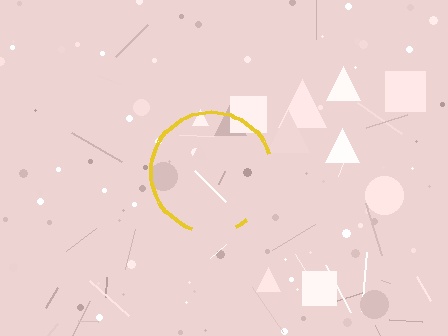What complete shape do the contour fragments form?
The contour fragments form a circle.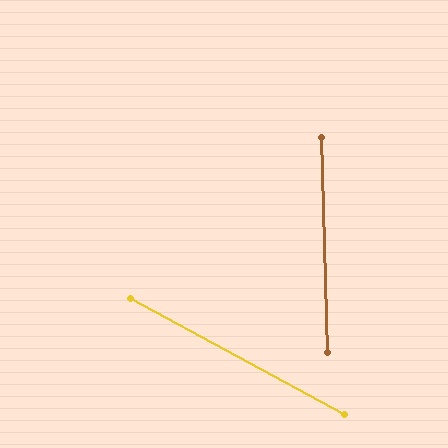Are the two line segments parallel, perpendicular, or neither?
Neither parallel nor perpendicular — they differ by about 60°.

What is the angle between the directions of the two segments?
Approximately 60 degrees.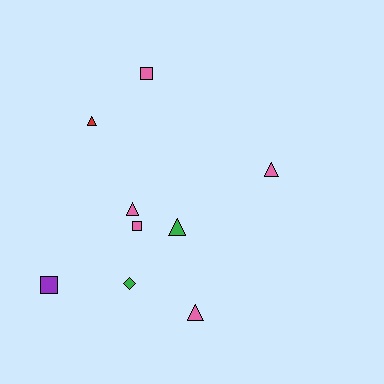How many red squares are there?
There are no red squares.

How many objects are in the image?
There are 9 objects.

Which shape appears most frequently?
Triangle, with 5 objects.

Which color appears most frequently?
Pink, with 5 objects.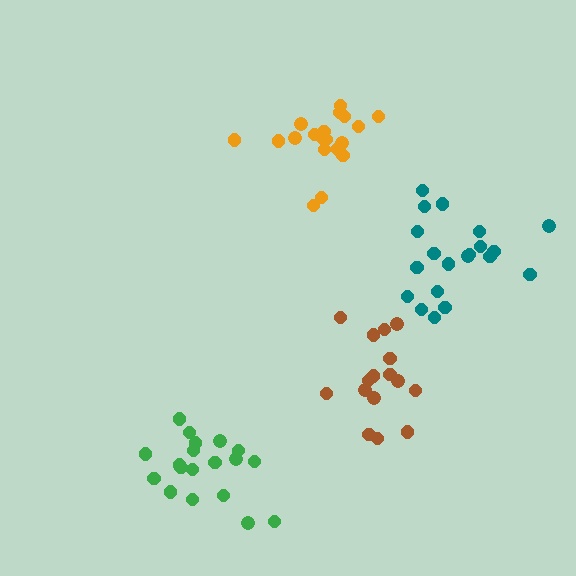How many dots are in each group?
Group 1: 19 dots, Group 2: 20 dots, Group 3: 16 dots, Group 4: 19 dots (74 total).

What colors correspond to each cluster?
The clusters are colored: orange, teal, brown, green.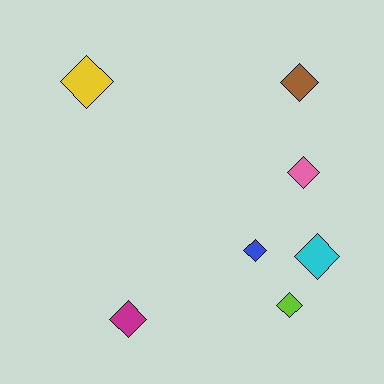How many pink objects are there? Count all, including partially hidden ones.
There is 1 pink object.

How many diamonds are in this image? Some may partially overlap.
There are 7 diamonds.